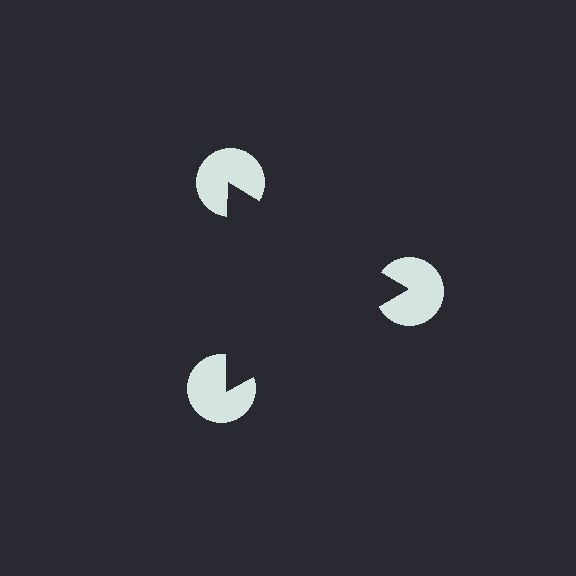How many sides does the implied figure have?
3 sides.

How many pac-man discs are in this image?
There are 3 — one at each vertex of the illusory triangle.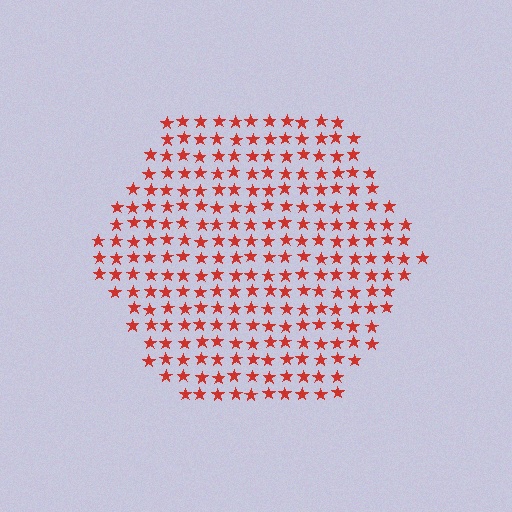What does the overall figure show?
The overall figure shows a hexagon.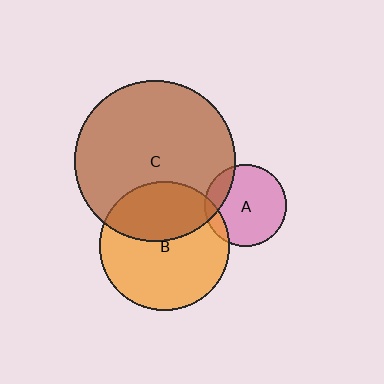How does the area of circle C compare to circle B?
Approximately 1.5 times.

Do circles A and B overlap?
Yes.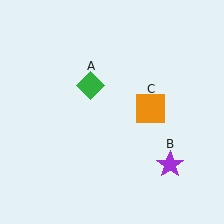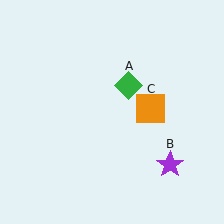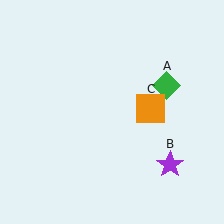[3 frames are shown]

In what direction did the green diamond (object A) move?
The green diamond (object A) moved right.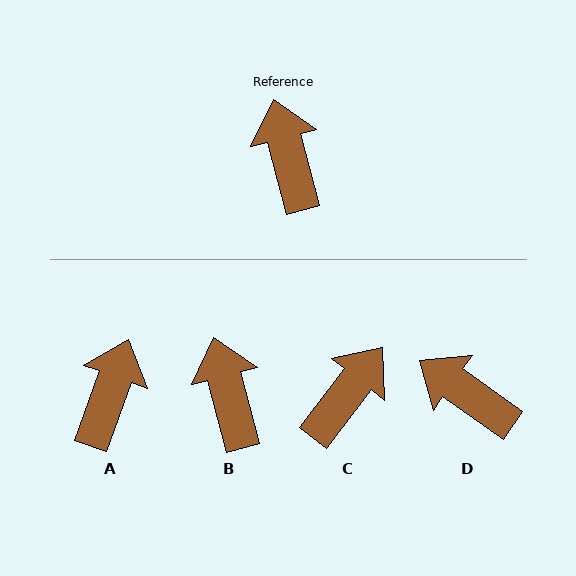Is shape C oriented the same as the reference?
No, it is off by about 53 degrees.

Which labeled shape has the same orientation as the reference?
B.